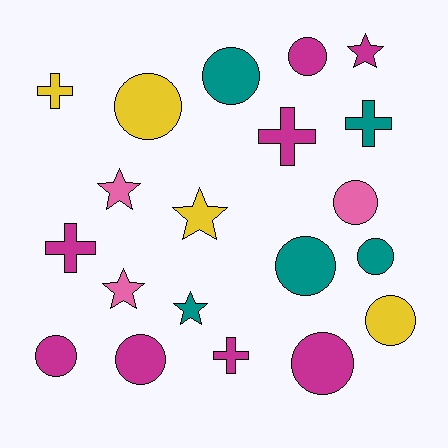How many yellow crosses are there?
There is 1 yellow cross.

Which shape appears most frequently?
Circle, with 10 objects.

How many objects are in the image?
There are 20 objects.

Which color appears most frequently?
Magenta, with 8 objects.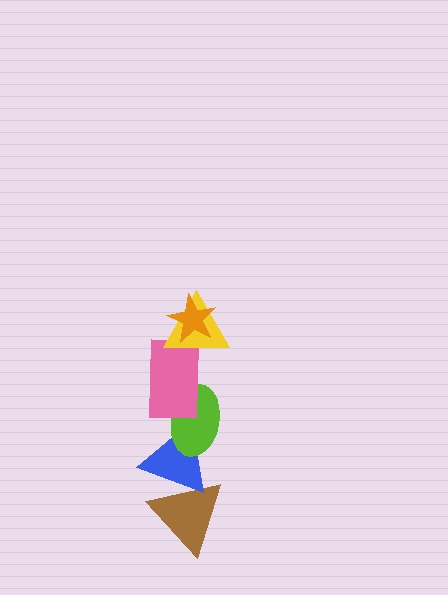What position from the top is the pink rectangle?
The pink rectangle is 3rd from the top.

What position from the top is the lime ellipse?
The lime ellipse is 4th from the top.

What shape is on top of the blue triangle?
The lime ellipse is on top of the blue triangle.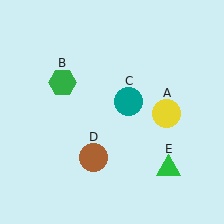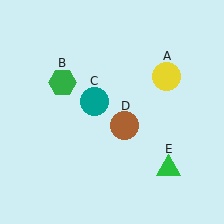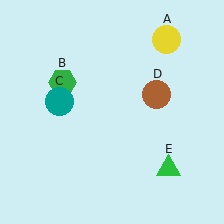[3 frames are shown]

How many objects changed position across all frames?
3 objects changed position: yellow circle (object A), teal circle (object C), brown circle (object D).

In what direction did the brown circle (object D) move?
The brown circle (object D) moved up and to the right.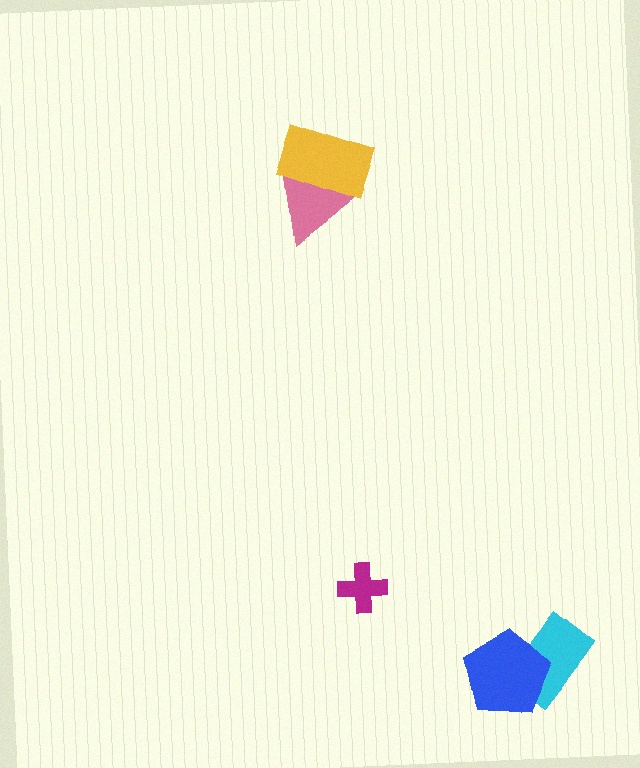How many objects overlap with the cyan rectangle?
1 object overlaps with the cyan rectangle.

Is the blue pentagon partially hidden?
No, no other shape covers it.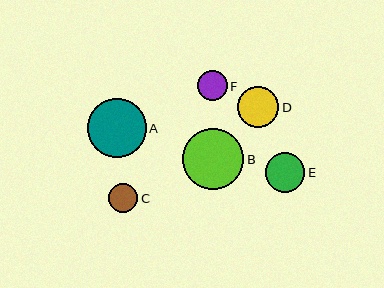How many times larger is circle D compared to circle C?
Circle D is approximately 1.4 times the size of circle C.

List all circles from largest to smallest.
From largest to smallest: B, A, D, E, F, C.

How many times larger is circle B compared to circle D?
Circle B is approximately 1.5 times the size of circle D.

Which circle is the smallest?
Circle C is the smallest with a size of approximately 29 pixels.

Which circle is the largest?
Circle B is the largest with a size of approximately 61 pixels.